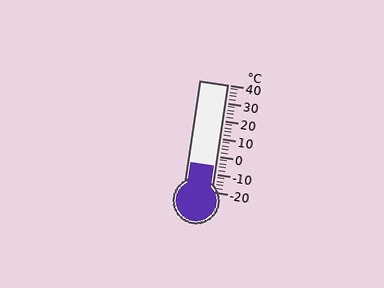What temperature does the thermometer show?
The thermometer shows approximately -6°C.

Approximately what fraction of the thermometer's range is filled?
The thermometer is filled to approximately 25% of its range.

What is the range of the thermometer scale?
The thermometer scale ranges from -20°C to 40°C.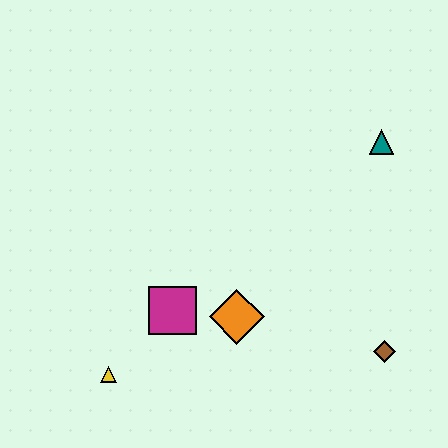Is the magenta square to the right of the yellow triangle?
Yes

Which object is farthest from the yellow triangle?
The teal triangle is farthest from the yellow triangle.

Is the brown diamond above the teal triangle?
No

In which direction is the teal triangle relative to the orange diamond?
The teal triangle is above the orange diamond.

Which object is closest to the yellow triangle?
The magenta square is closest to the yellow triangle.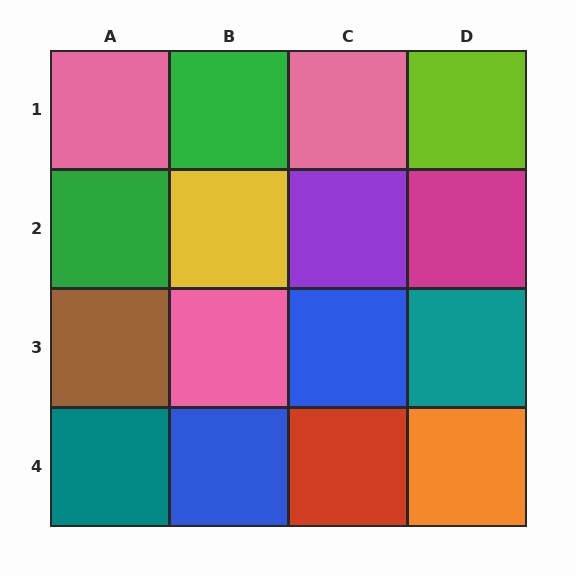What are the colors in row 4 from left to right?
Teal, blue, red, orange.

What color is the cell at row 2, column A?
Green.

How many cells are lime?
1 cell is lime.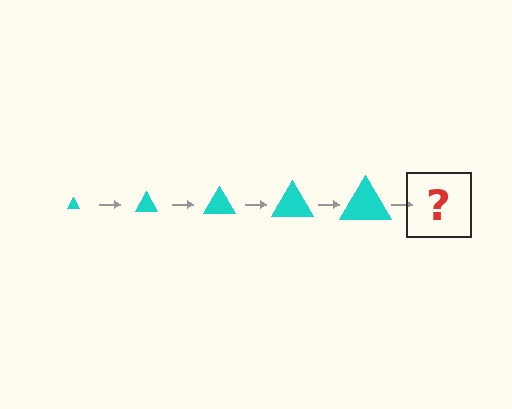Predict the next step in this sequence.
The next step is a cyan triangle, larger than the previous one.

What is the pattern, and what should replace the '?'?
The pattern is that the triangle gets progressively larger each step. The '?' should be a cyan triangle, larger than the previous one.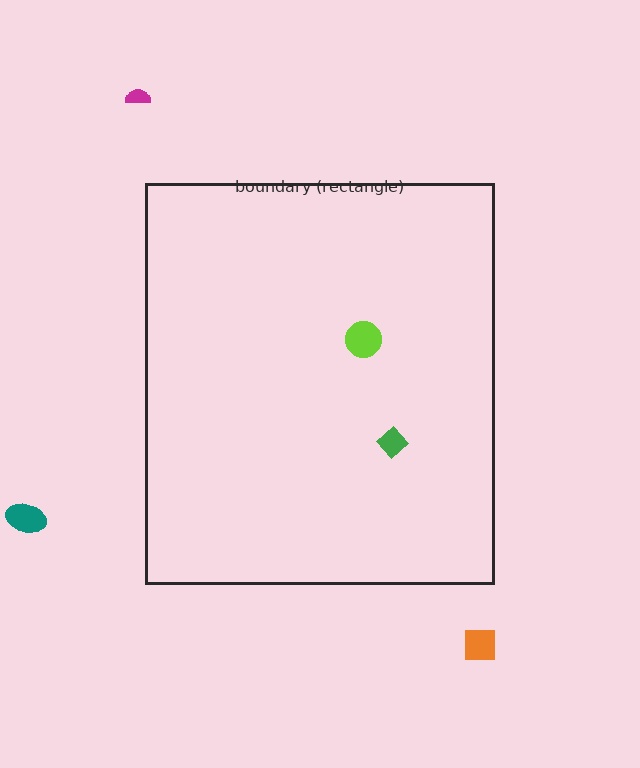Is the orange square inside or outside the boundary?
Outside.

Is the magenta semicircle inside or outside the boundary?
Outside.